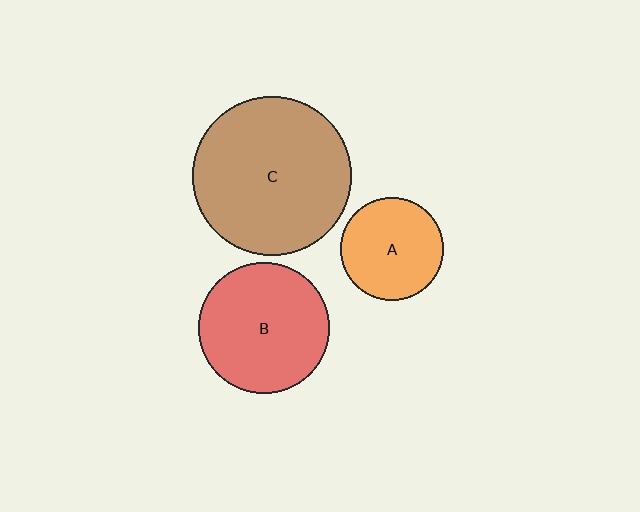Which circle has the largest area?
Circle C (brown).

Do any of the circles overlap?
No, none of the circles overlap.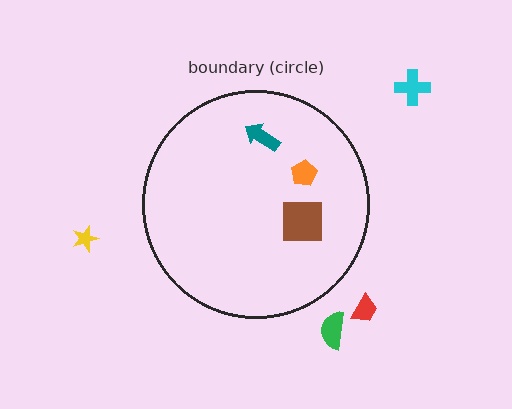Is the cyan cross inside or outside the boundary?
Outside.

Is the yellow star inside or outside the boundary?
Outside.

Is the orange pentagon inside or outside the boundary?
Inside.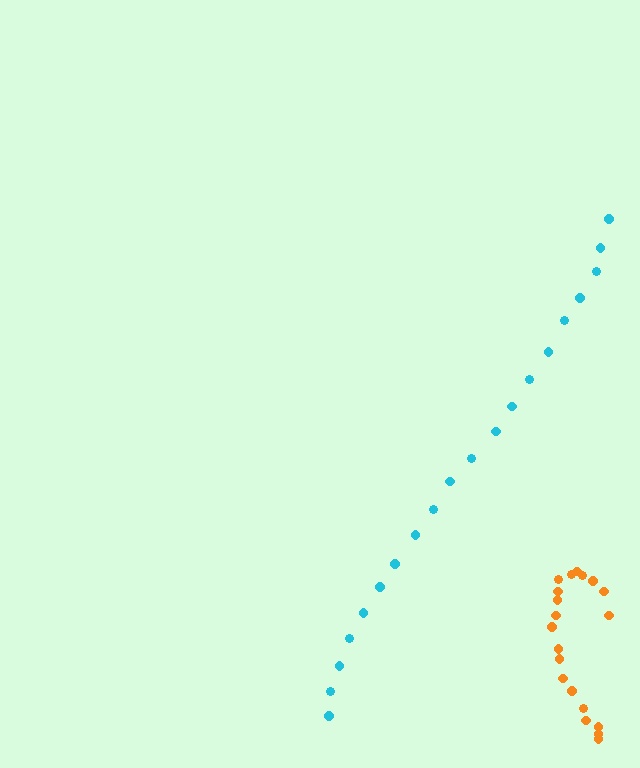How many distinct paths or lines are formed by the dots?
There are 2 distinct paths.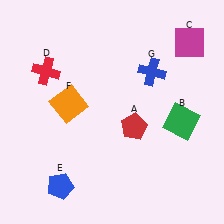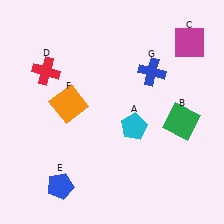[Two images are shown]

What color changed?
The pentagon (A) changed from red in Image 1 to cyan in Image 2.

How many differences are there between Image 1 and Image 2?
There is 1 difference between the two images.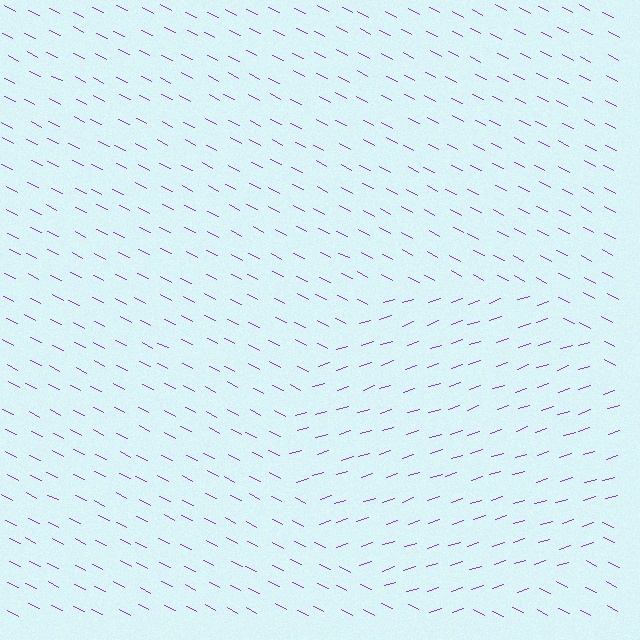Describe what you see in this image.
The image is filled with small purple line segments. A circle region in the image has lines oriented differently from the surrounding lines, creating a visible texture boundary.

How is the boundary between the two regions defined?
The boundary is defined purely by a change in line orientation (approximately 45 degrees difference). All lines are the same color and thickness.